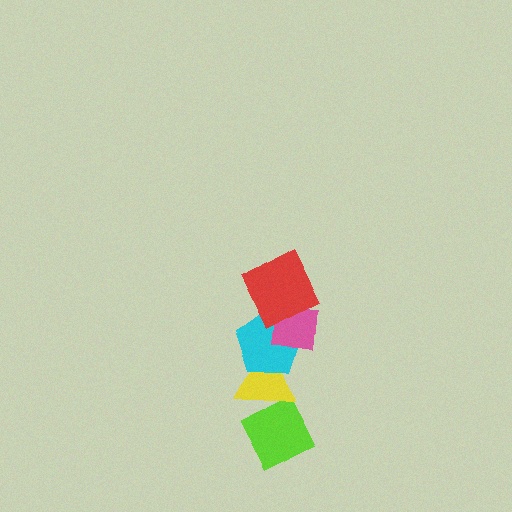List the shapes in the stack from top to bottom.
From top to bottom: the red square, the pink square, the cyan pentagon, the yellow triangle, the lime diamond.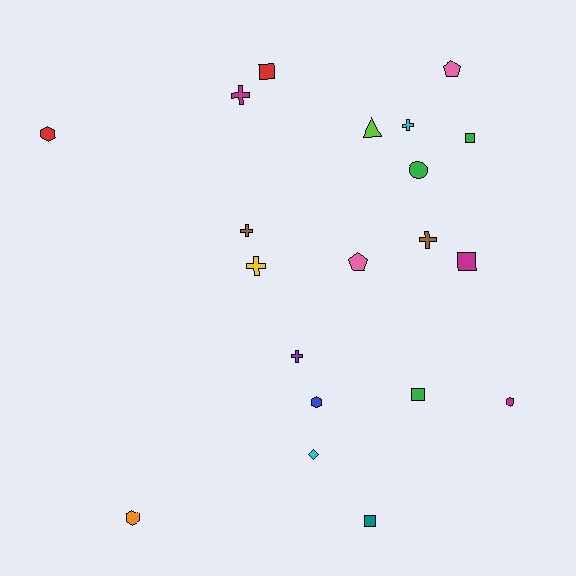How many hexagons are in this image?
There are 4 hexagons.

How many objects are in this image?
There are 20 objects.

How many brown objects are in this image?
There are 2 brown objects.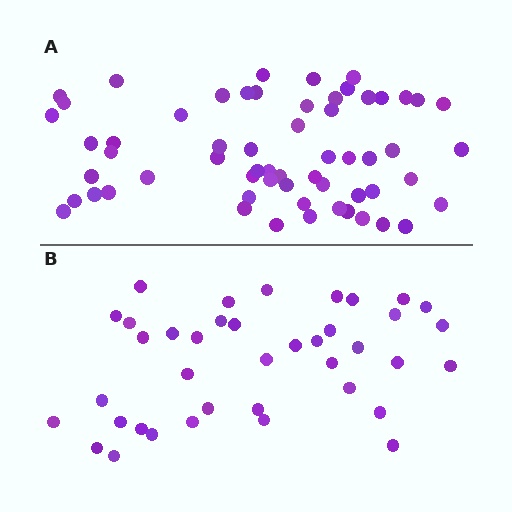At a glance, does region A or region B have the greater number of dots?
Region A (the top region) has more dots.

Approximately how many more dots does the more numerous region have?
Region A has approximately 20 more dots than region B.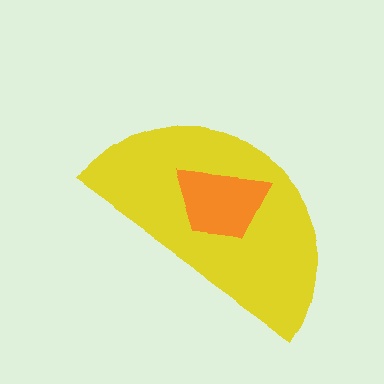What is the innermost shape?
The orange trapezoid.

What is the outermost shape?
The yellow semicircle.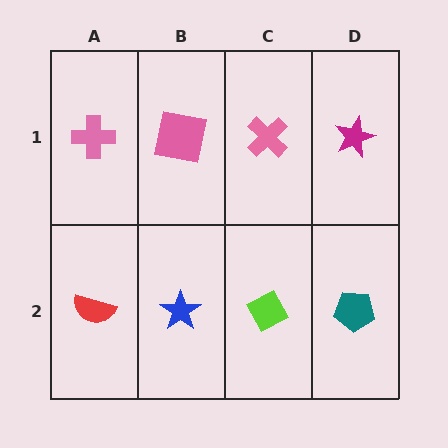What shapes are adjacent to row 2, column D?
A magenta star (row 1, column D), a lime diamond (row 2, column C).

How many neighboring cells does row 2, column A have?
2.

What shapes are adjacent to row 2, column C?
A pink cross (row 1, column C), a blue star (row 2, column B), a teal pentagon (row 2, column D).